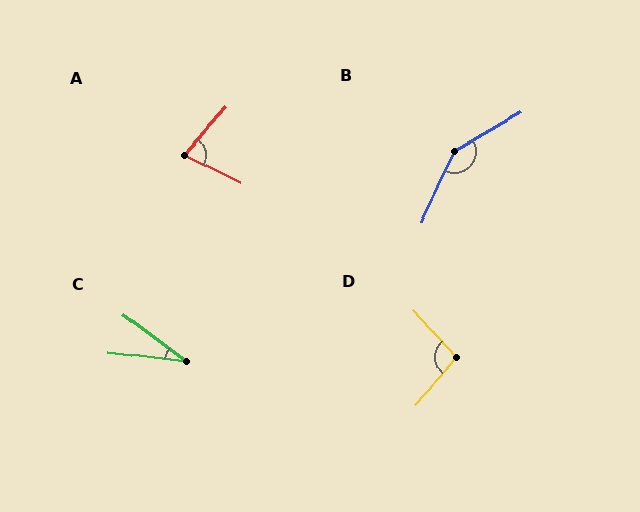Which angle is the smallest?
C, at approximately 30 degrees.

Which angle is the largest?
B, at approximately 145 degrees.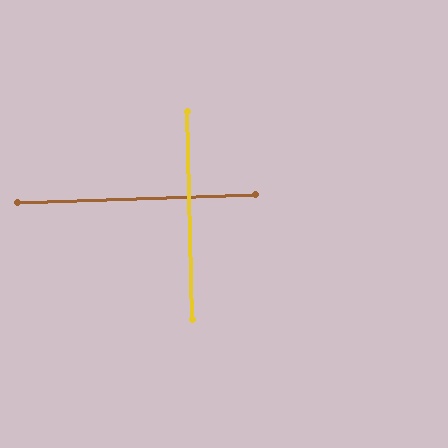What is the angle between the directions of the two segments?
Approximately 89 degrees.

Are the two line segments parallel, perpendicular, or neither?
Perpendicular — they meet at approximately 89°.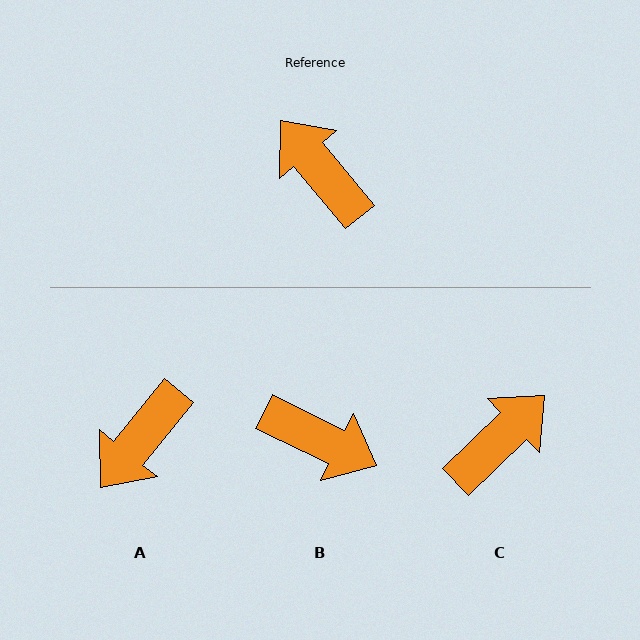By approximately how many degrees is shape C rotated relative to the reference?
Approximately 86 degrees clockwise.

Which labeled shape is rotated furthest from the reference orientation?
B, about 155 degrees away.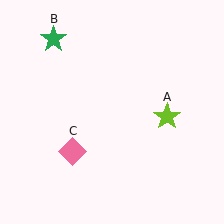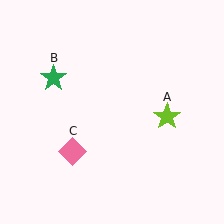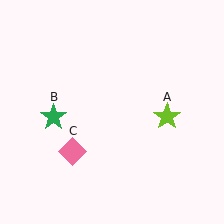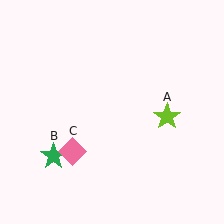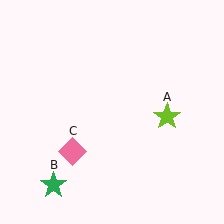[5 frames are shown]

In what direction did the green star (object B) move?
The green star (object B) moved down.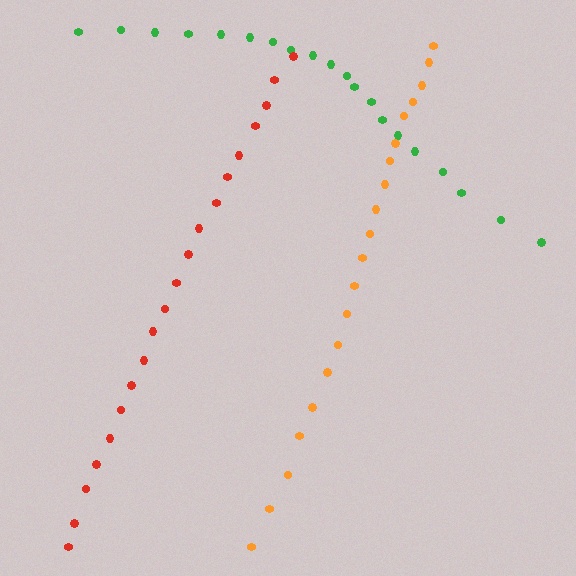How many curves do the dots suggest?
There are 3 distinct paths.